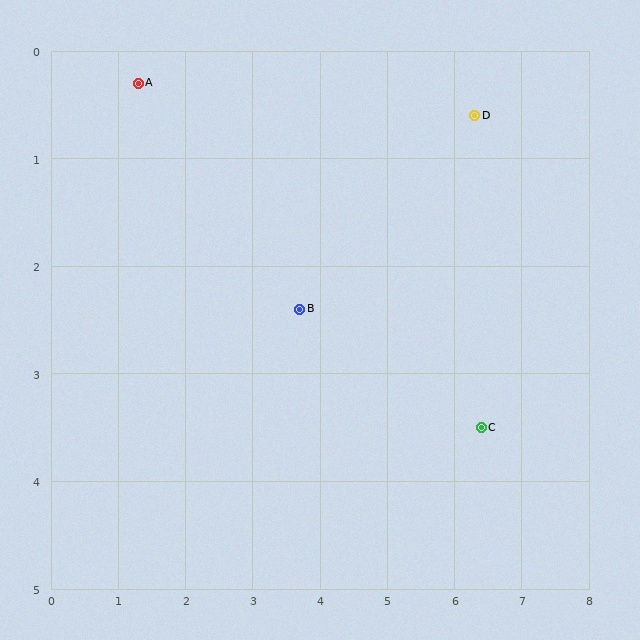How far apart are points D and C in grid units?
Points D and C are about 2.9 grid units apart.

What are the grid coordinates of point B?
Point B is at approximately (3.7, 2.4).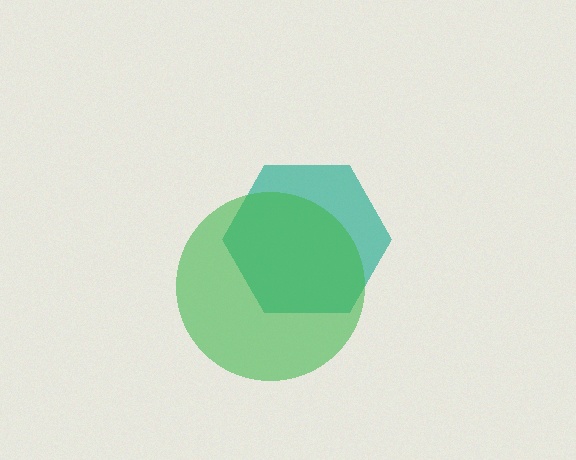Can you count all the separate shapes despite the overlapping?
Yes, there are 2 separate shapes.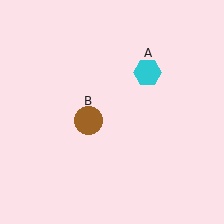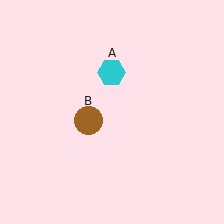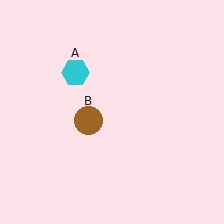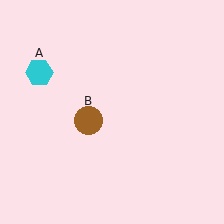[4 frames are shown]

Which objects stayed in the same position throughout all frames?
Brown circle (object B) remained stationary.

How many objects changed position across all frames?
1 object changed position: cyan hexagon (object A).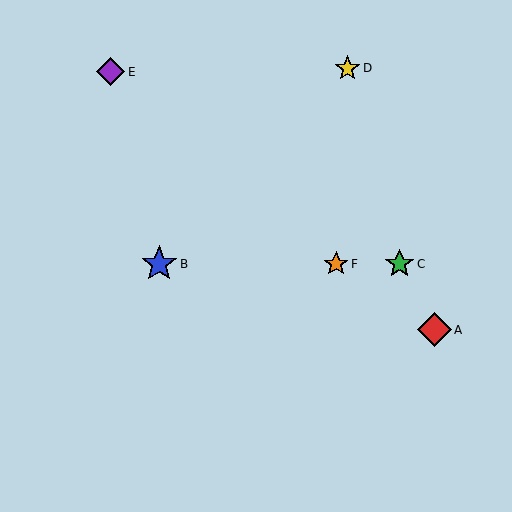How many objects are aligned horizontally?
3 objects (B, C, F) are aligned horizontally.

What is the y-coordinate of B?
Object B is at y≈264.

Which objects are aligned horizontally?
Objects B, C, F are aligned horizontally.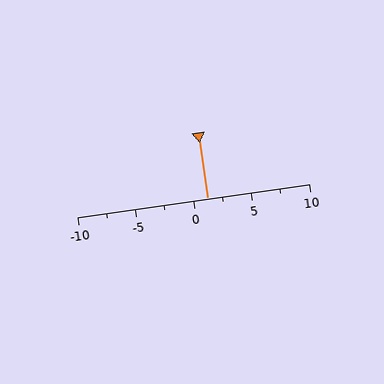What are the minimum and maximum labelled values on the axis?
The axis runs from -10 to 10.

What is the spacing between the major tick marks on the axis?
The major ticks are spaced 5 apart.